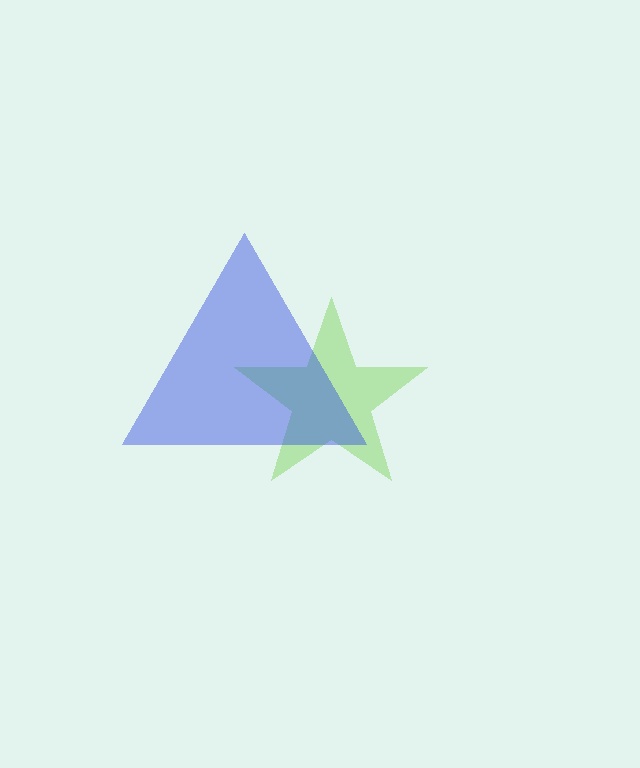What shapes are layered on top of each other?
The layered shapes are: a lime star, a blue triangle.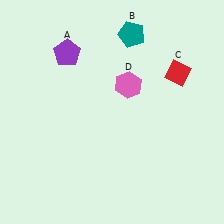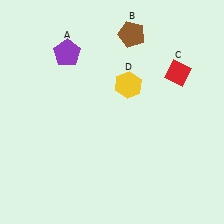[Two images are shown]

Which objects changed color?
B changed from teal to brown. D changed from pink to yellow.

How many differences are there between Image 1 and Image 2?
There are 2 differences between the two images.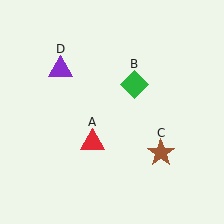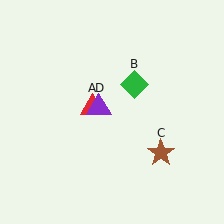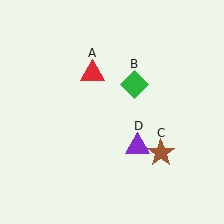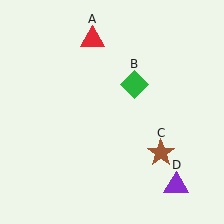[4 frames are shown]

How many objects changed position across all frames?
2 objects changed position: red triangle (object A), purple triangle (object D).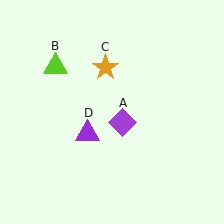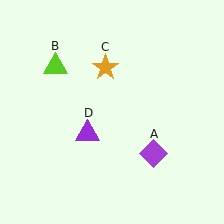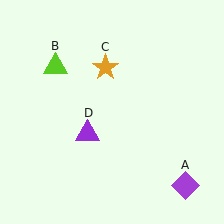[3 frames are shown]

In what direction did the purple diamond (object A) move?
The purple diamond (object A) moved down and to the right.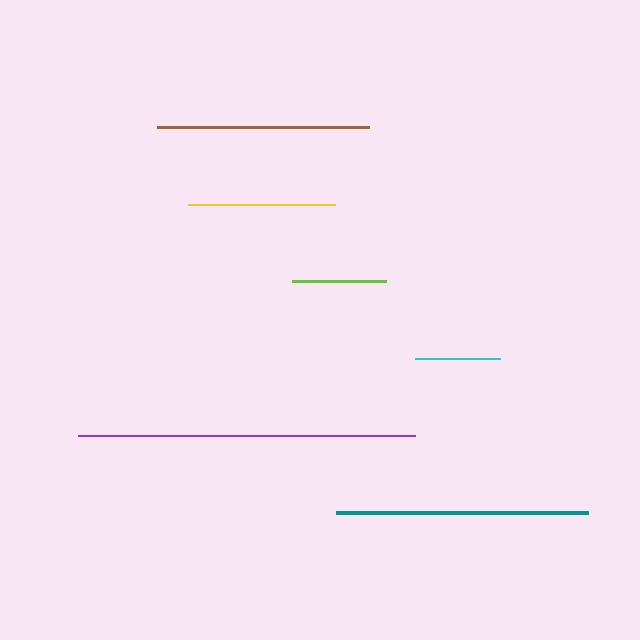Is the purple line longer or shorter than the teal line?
The purple line is longer than the teal line.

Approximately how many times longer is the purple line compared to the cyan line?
The purple line is approximately 4.0 times the length of the cyan line.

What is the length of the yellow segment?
The yellow segment is approximately 147 pixels long.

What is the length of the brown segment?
The brown segment is approximately 212 pixels long.